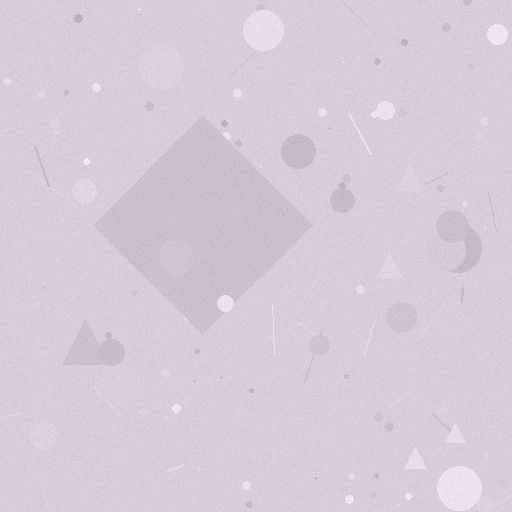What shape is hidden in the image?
A diamond is hidden in the image.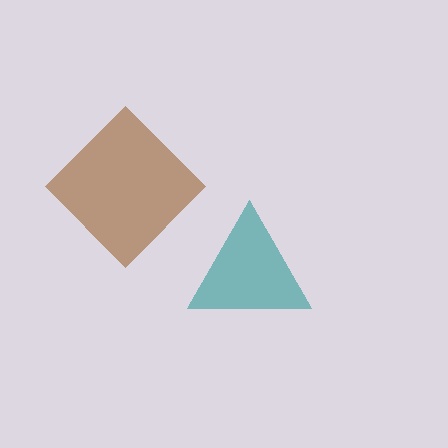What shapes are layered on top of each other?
The layered shapes are: a teal triangle, a brown diamond.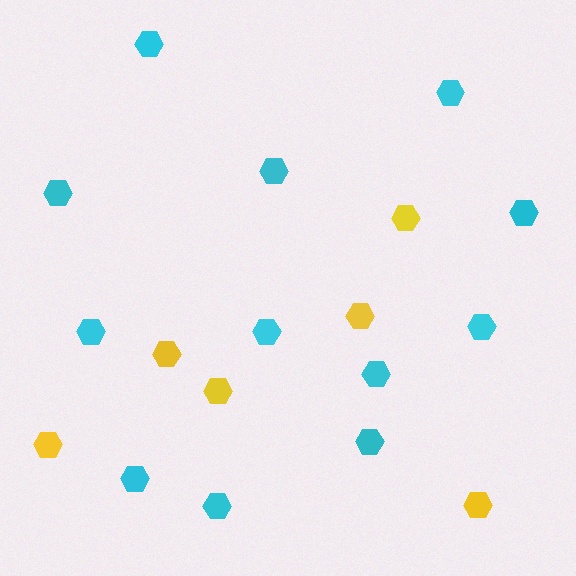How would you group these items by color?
There are 2 groups: one group of yellow hexagons (6) and one group of cyan hexagons (12).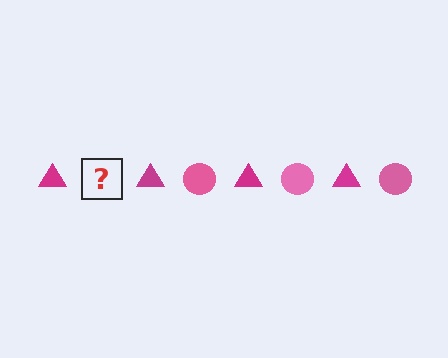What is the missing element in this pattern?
The missing element is a pink circle.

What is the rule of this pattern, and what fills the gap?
The rule is that the pattern alternates between magenta triangle and pink circle. The gap should be filled with a pink circle.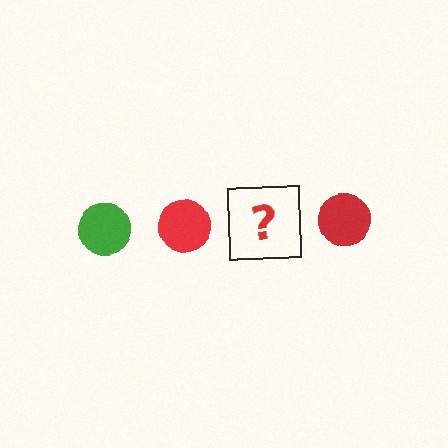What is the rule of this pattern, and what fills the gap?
The rule is that the pattern cycles through green, red circles. The gap should be filled with a green circle.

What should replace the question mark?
The question mark should be replaced with a green circle.